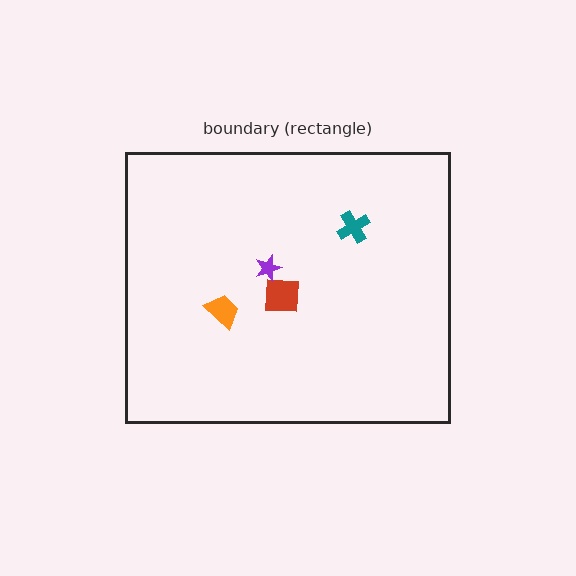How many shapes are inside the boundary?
4 inside, 0 outside.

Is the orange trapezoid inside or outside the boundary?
Inside.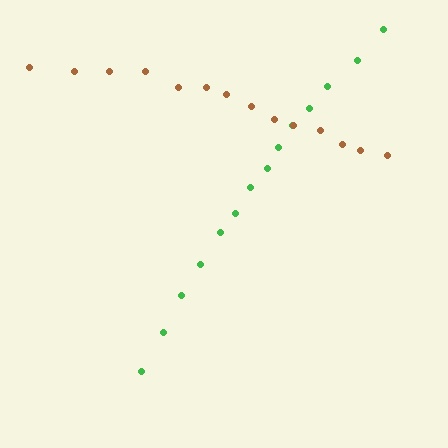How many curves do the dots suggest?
There are 2 distinct paths.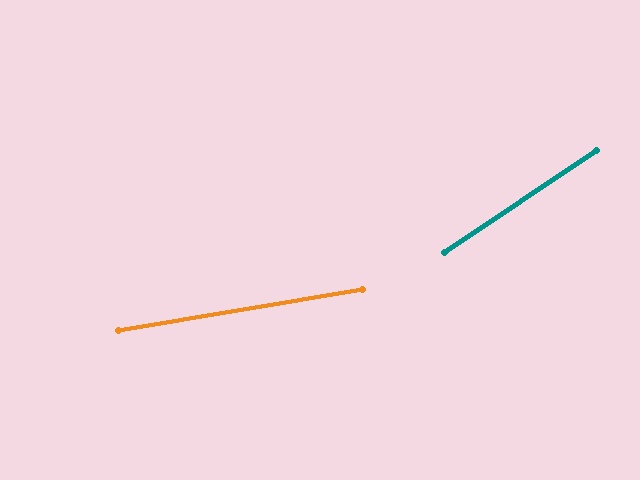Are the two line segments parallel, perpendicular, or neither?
Neither parallel nor perpendicular — they differ by about 24°.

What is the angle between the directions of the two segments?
Approximately 24 degrees.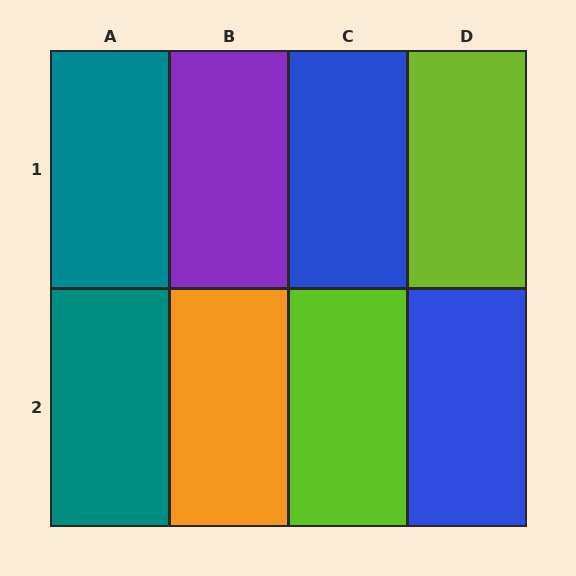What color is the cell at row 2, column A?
Teal.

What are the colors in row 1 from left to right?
Teal, purple, blue, lime.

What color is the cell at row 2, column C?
Lime.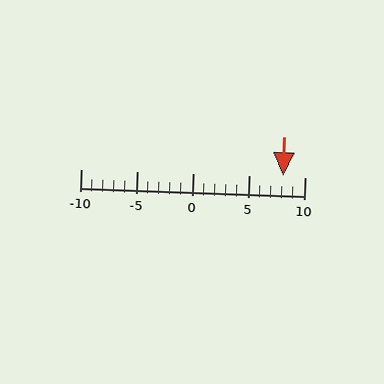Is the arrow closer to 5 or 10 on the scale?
The arrow is closer to 10.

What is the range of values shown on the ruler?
The ruler shows values from -10 to 10.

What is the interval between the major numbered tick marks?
The major tick marks are spaced 5 units apart.